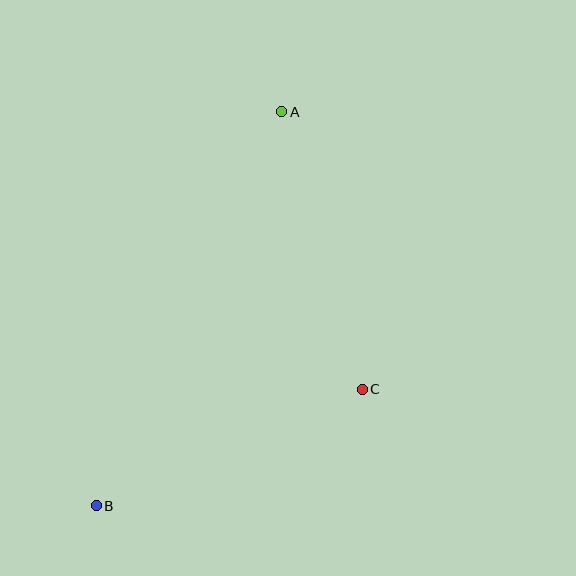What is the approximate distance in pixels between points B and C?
The distance between B and C is approximately 290 pixels.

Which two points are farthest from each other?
Points A and B are farthest from each other.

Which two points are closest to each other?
Points A and C are closest to each other.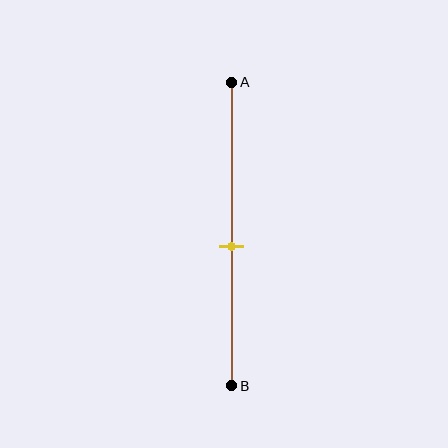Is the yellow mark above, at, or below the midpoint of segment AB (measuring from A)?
The yellow mark is below the midpoint of segment AB.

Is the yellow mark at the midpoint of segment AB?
No, the mark is at about 55% from A, not at the 50% midpoint.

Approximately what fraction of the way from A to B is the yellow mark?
The yellow mark is approximately 55% of the way from A to B.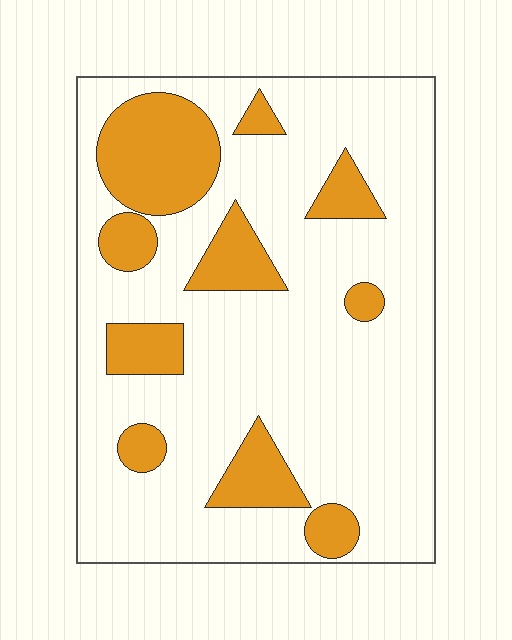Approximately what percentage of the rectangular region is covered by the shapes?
Approximately 20%.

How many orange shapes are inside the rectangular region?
10.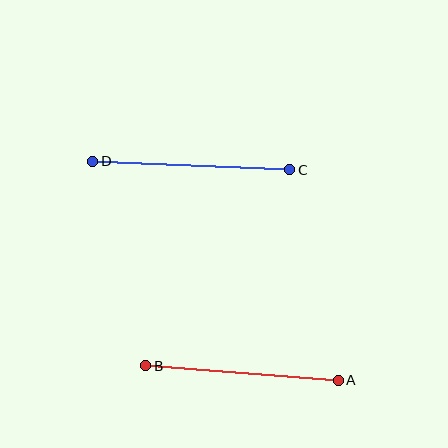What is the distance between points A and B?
The distance is approximately 193 pixels.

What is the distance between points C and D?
The distance is approximately 197 pixels.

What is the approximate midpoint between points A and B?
The midpoint is at approximately (242, 373) pixels.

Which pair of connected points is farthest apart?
Points C and D are farthest apart.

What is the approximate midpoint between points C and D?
The midpoint is at approximately (191, 165) pixels.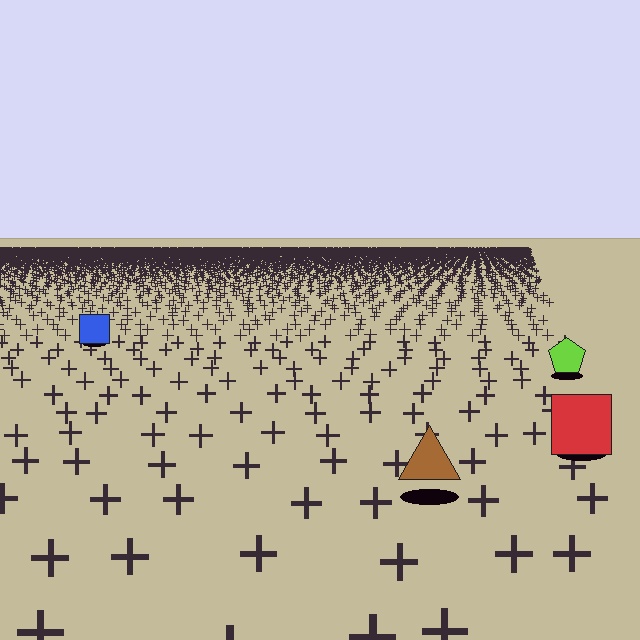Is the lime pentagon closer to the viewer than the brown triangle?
No. The brown triangle is closer — you can tell from the texture gradient: the ground texture is coarser near it.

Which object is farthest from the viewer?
The blue square is farthest from the viewer. It appears smaller and the ground texture around it is denser.